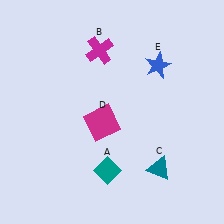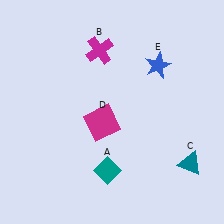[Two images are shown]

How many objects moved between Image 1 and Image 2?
1 object moved between the two images.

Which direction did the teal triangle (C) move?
The teal triangle (C) moved right.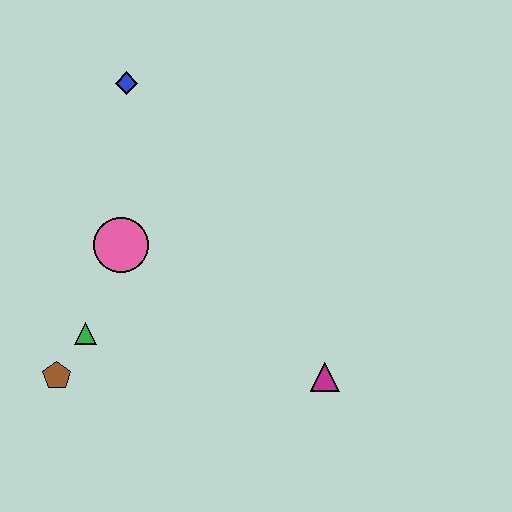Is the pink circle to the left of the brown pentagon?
No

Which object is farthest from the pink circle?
The magenta triangle is farthest from the pink circle.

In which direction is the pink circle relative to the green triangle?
The pink circle is above the green triangle.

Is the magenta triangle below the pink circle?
Yes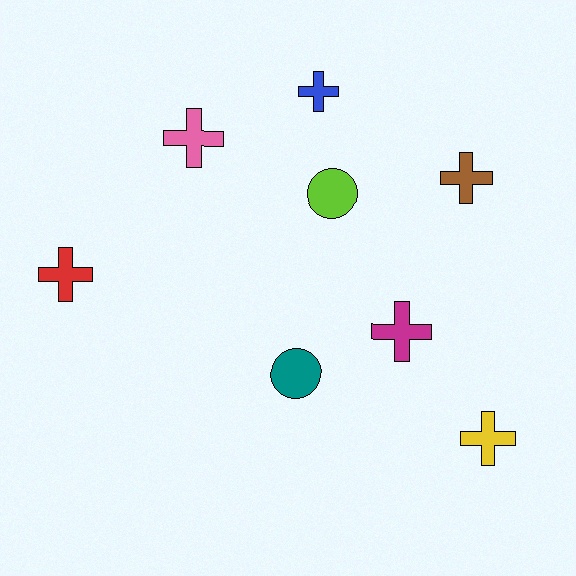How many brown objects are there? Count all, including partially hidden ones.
There is 1 brown object.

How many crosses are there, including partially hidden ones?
There are 6 crosses.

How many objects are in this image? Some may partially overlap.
There are 8 objects.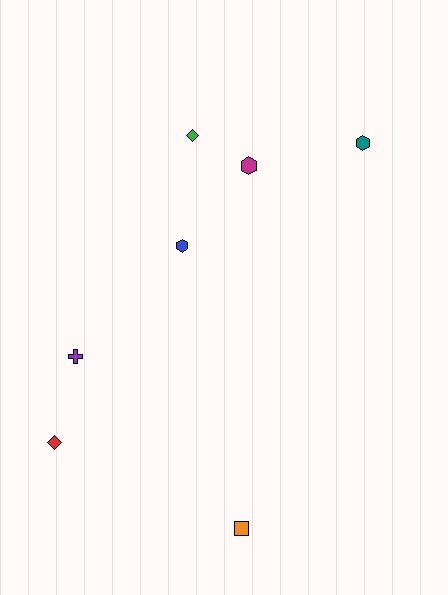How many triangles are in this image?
There are no triangles.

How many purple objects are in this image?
There is 1 purple object.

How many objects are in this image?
There are 7 objects.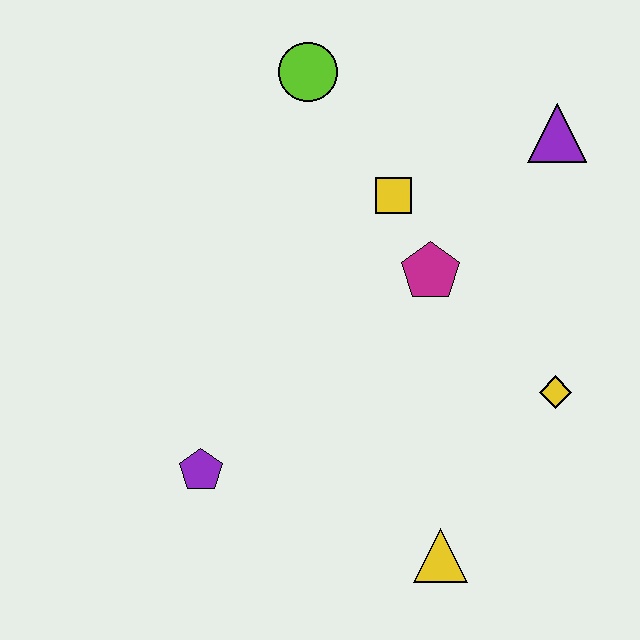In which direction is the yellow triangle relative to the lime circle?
The yellow triangle is below the lime circle.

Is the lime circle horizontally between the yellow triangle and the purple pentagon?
Yes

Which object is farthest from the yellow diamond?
The lime circle is farthest from the yellow diamond.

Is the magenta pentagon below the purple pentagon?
No